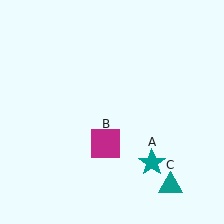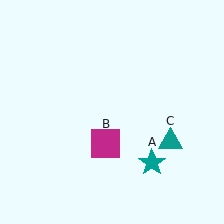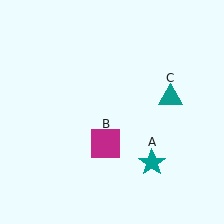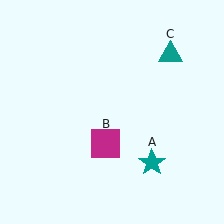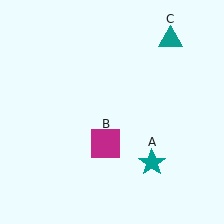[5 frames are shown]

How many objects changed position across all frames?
1 object changed position: teal triangle (object C).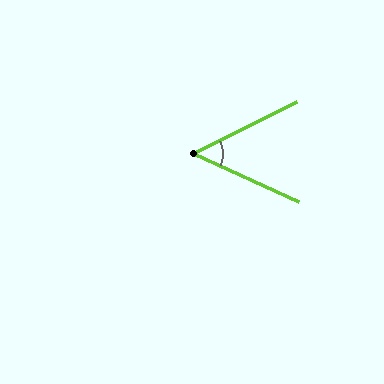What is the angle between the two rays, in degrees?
Approximately 51 degrees.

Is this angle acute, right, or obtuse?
It is acute.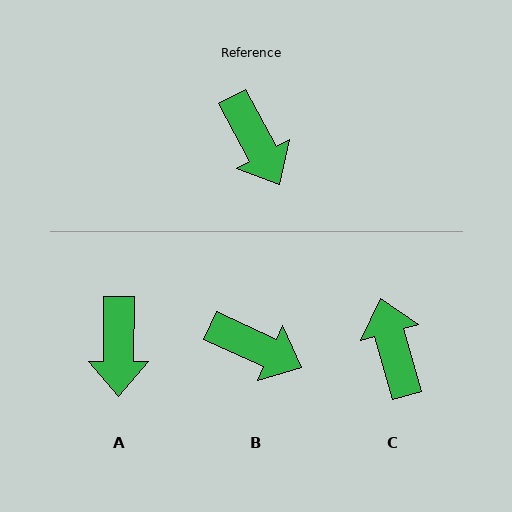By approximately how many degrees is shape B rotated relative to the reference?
Approximately 37 degrees counter-clockwise.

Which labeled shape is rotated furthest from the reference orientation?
C, about 167 degrees away.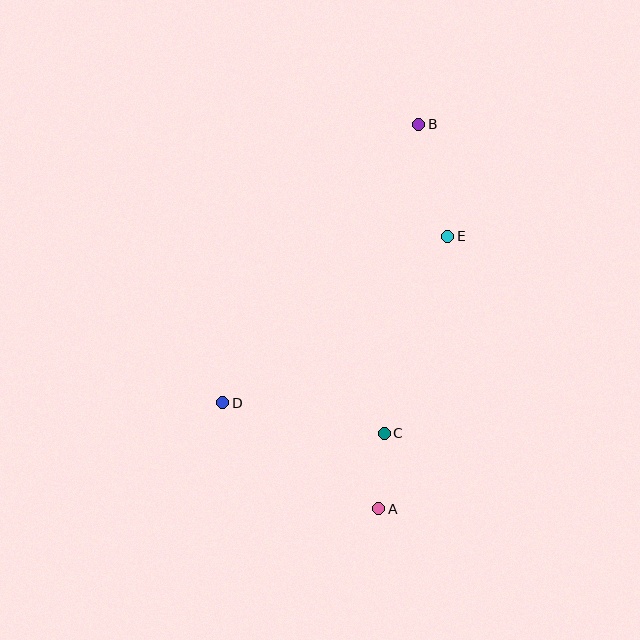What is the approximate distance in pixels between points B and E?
The distance between B and E is approximately 116 pixels.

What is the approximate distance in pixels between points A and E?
The distance between A and E is approximately 281 pixels.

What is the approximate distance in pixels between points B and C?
The distance between B and C is approximately 311 pixels.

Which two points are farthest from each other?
Points A and B are farthest from each other.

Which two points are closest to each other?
Points A and C are closest to each other.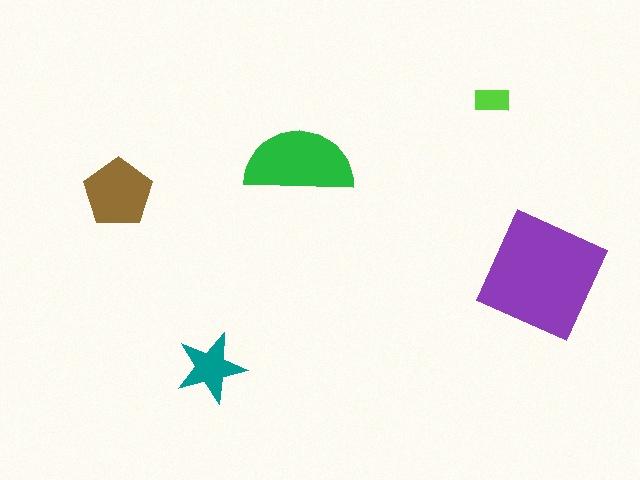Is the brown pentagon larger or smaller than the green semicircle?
Smaller.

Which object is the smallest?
The lime rectangle.